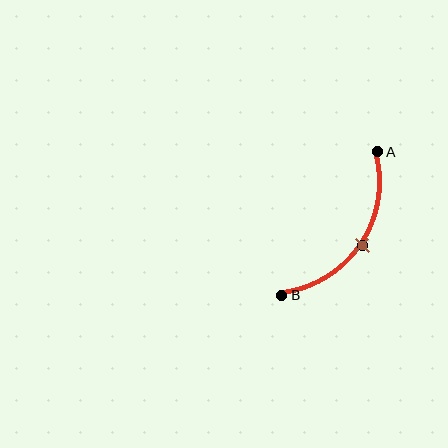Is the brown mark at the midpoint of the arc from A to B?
Yes. The brown mark lies on the arc at equal arc-length from both A and B — it is the arc midpoint.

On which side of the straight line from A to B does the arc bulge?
The arc bulges to the right of the straight line connecting A and B.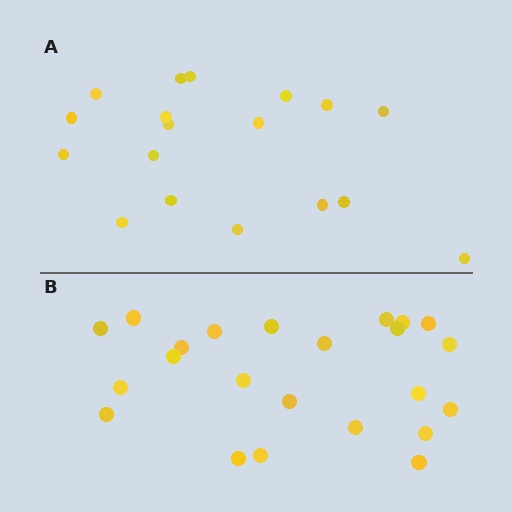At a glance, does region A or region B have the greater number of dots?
Region B (the bottom region) has more dots.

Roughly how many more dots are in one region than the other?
Region B has about 5 more dots than region A.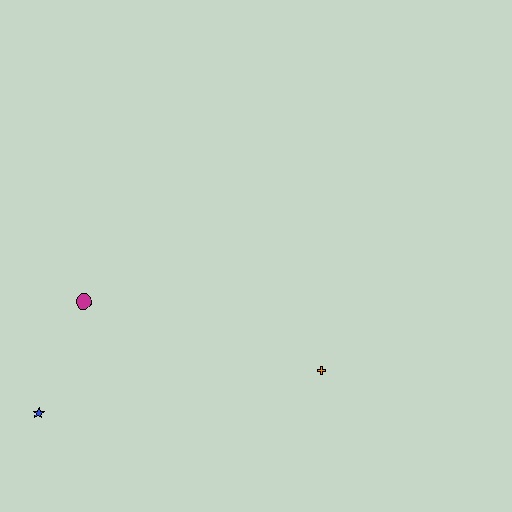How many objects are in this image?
There are 3 objects.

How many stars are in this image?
There is 1 star.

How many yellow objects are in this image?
There are no yellow objects.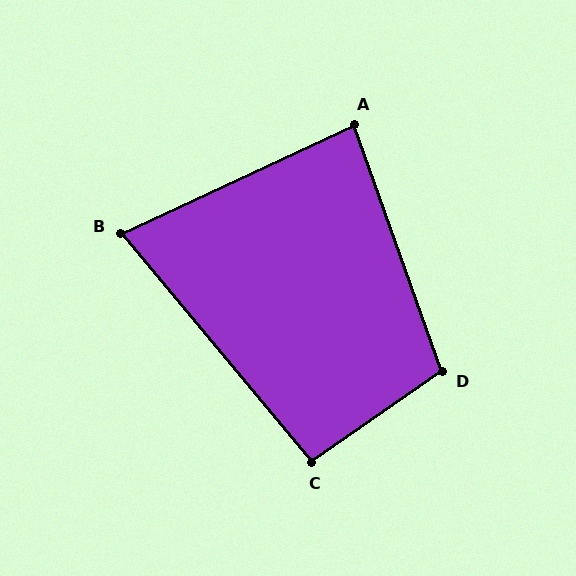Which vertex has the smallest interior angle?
B, at approximately 75 degrees.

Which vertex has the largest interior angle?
D, at approximately 105 degrees.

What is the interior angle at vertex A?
Approximately 85 degrees (acute).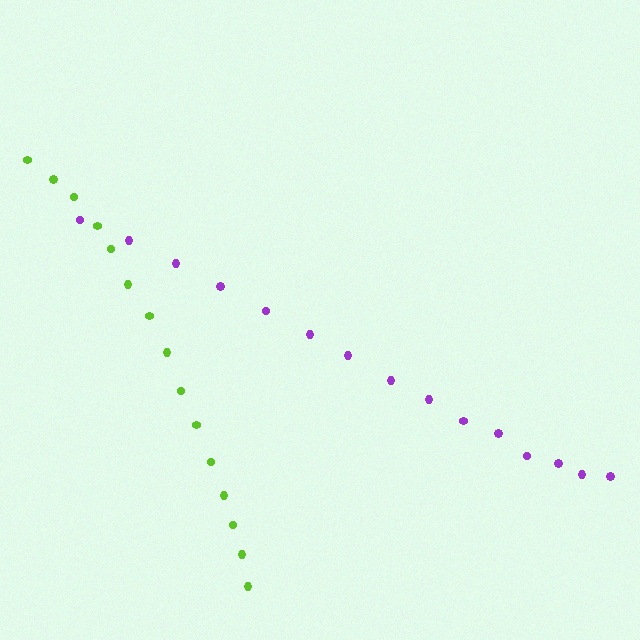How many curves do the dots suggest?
There are 2 distinct paths.